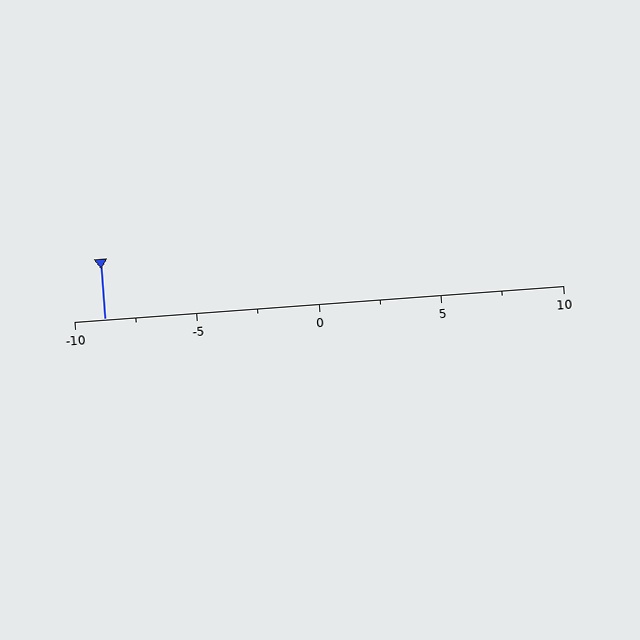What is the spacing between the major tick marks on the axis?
The major ticks are spaced 5 apart.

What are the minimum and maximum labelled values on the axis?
The axis runs from -10 to 10.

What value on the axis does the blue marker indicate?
The marker indicates approximately -8.8.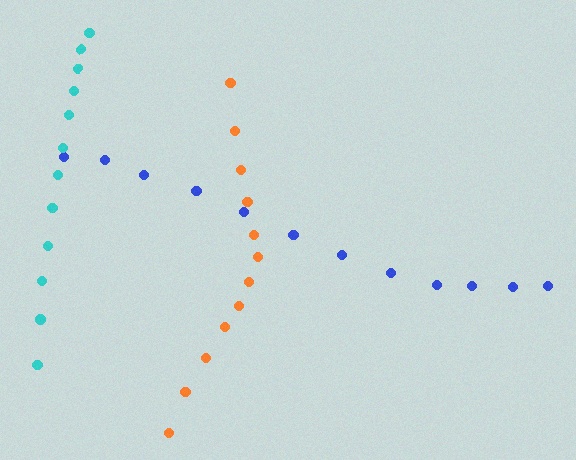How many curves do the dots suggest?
There are 3 distinct paths.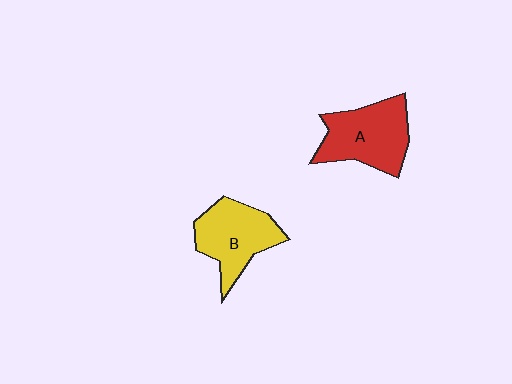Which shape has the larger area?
Shape A (red).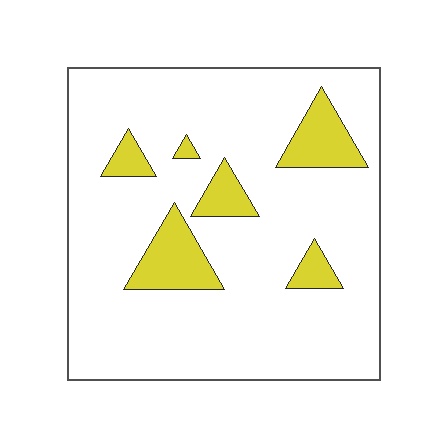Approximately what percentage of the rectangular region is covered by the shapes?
Approximately 15%.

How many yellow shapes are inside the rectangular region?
6.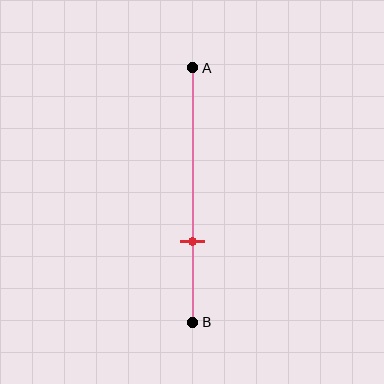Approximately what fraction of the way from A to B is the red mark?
The red mark is approximately 70% of the way from A to B.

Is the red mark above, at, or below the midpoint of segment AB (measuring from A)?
The red mark is below the midpoint of segment AB.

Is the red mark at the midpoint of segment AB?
No, the mark is at about 70% from A, not at the 50% midpoint.